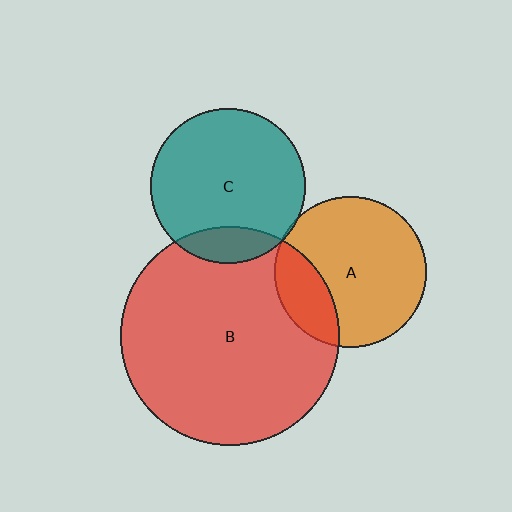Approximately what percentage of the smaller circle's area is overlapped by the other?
Approximately 15%.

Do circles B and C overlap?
Yes.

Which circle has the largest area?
Circle B (red).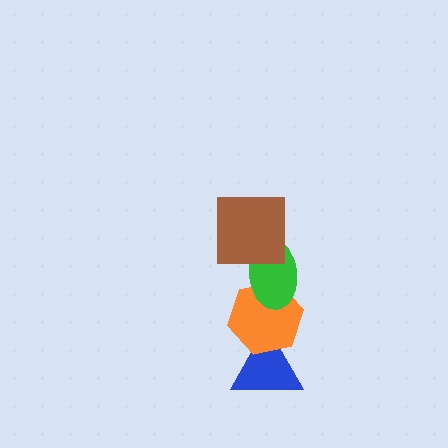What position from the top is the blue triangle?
The blue triangle is 4th from the top.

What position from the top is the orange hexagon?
The orange hexagon is 3rd from the top.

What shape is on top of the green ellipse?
The brown square is on top of the green ellipse.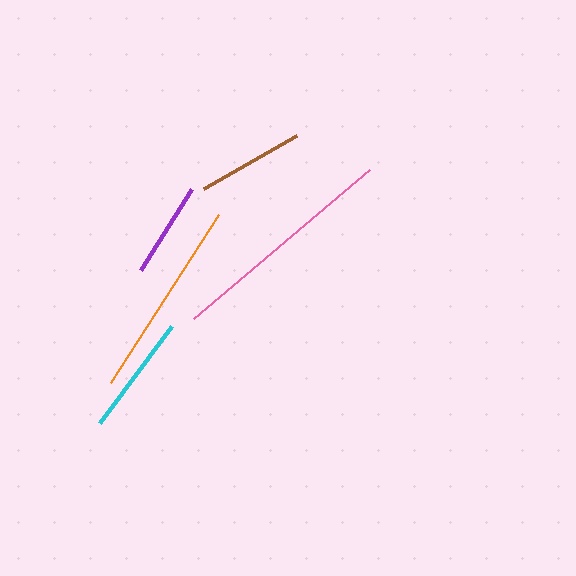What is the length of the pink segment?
The pink segment is approximately 231 pixels long.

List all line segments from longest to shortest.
From longest to shortest: pink, orange, cyan, brown, purple.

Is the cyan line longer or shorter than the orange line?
The orange line is longer than the cyan line.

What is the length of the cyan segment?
The cyan segment is approximately 121 pixels long.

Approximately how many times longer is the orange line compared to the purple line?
The orange line is approximately 2.1 times the length of the purple line.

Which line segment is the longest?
The pink line is the longest at approximately 231 pixels.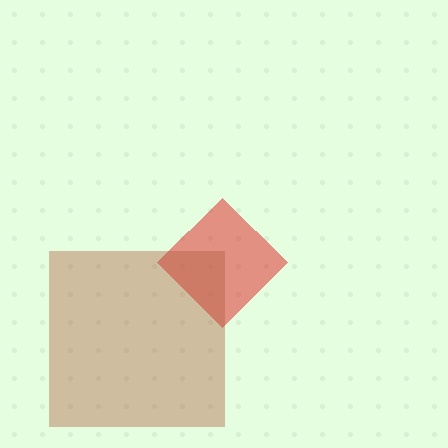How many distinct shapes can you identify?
There are 2 distinct shapes: a red diamond, a brown square.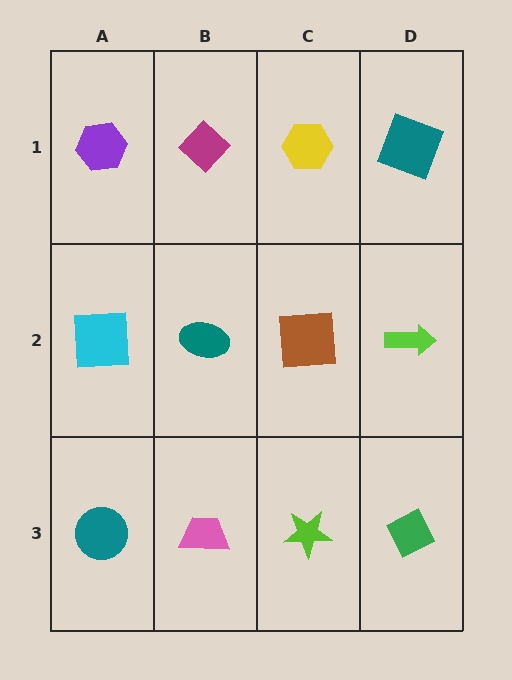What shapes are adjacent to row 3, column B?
A teal ellipse (row 2, column B), a teal circle (row 3, column A), a lime star (row 3, column C).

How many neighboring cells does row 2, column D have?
3.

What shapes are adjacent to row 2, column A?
A purple hexagon (row 1, column A), a teal circle (row 3, column A), a teal ellipse (row 2, column B).